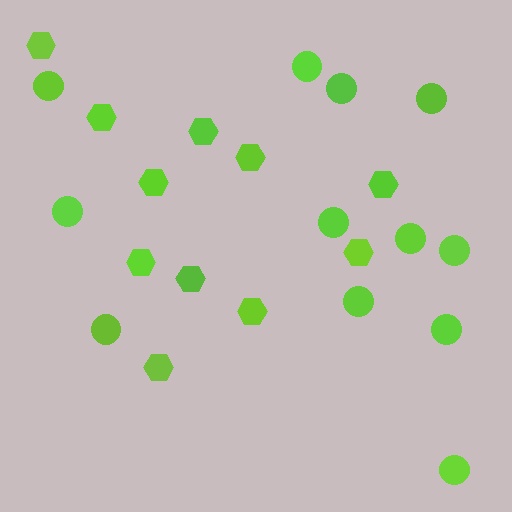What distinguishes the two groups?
There are 2 groups: one group of hexagons (11) and one group of circles (12).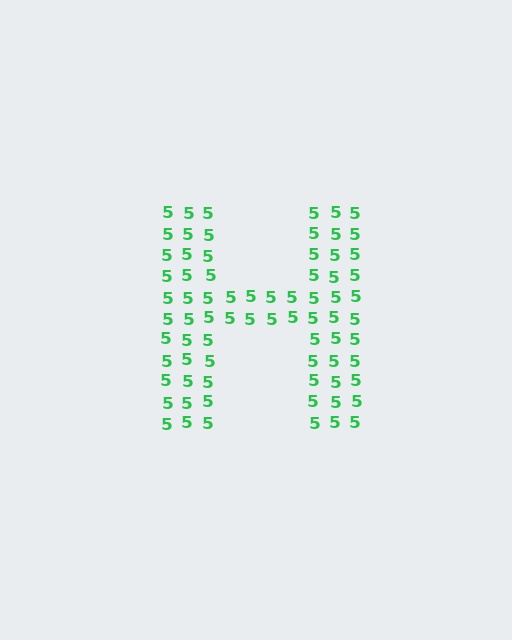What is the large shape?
The large shape is the letter H.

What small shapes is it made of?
It is made of small digit 5's.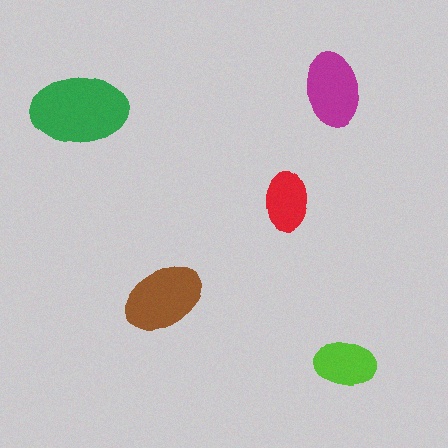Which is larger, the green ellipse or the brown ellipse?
The green one.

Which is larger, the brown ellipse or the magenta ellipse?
The brown one.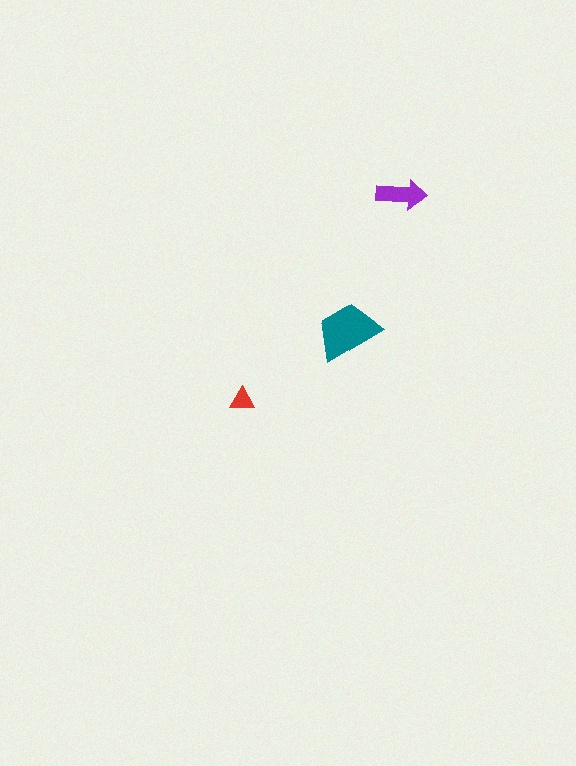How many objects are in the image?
There are 3 objects in the image.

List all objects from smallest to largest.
The red triangle, the purple arrow, the teal trapezoid.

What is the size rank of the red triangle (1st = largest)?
3rd.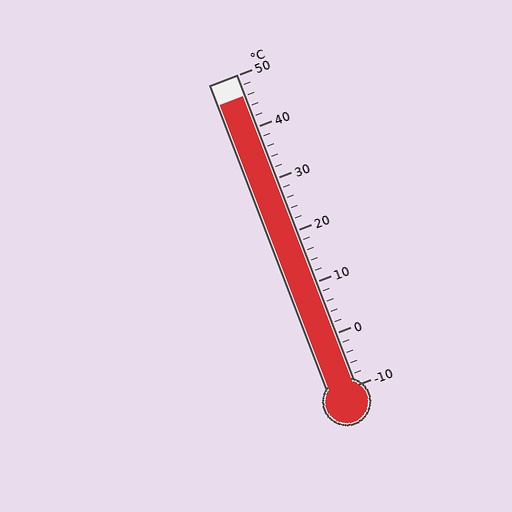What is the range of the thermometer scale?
The thermometer scale ranges from -10°C to 50°C.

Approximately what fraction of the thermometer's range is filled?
The thermometer is filled to approximately 95% of its range.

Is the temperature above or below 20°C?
The temperature is above 20°C.